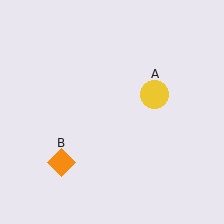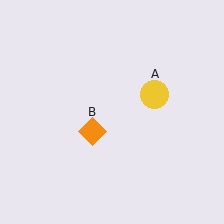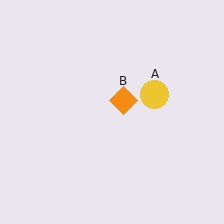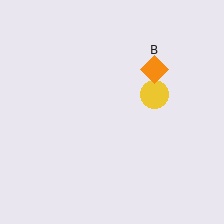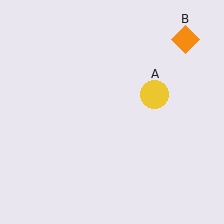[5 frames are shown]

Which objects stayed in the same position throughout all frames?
Yellow circle (object A) remained stationary.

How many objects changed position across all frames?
1 object changed position: orange diamond (object B).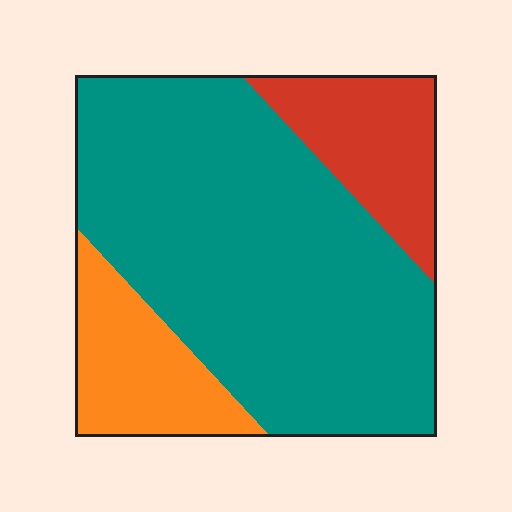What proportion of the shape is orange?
Orange takes up about one sixth (1/6) of the shape.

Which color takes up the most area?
Teal, at roughly 70%.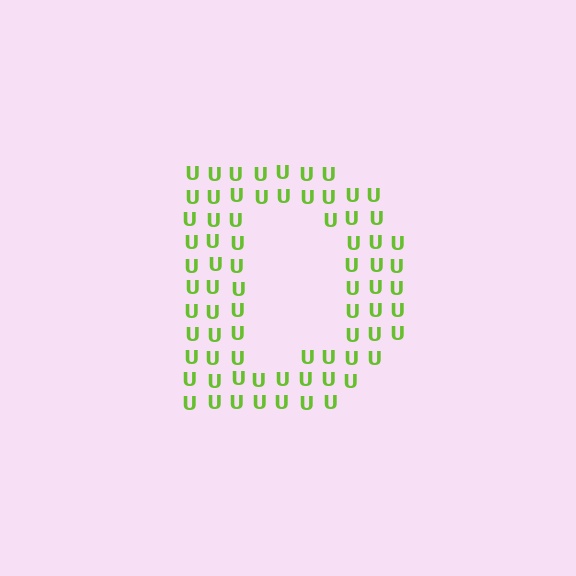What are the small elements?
The small elements are letter U's.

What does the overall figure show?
The overall figure shows the letter D.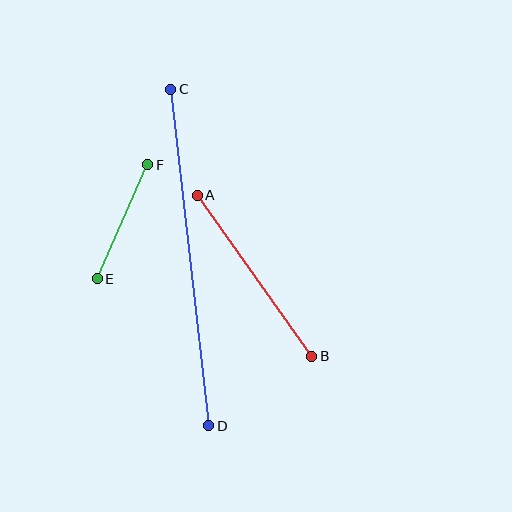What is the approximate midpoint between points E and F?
The midpoint is at approximately (123, 222) pixels.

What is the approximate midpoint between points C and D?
The midpoint is at approximately (190, 257) pixels.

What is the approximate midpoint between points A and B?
The midpoint is at approximately (255, 276) pixels.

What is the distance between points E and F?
The distance is approximately 124 pixels.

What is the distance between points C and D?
The distance is approximately 338 pixels.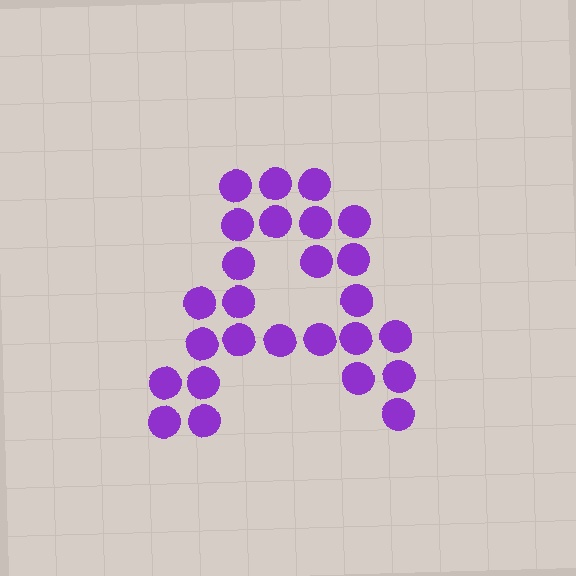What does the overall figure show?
The overall figure shows the letter A.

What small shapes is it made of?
It is made of small circles.